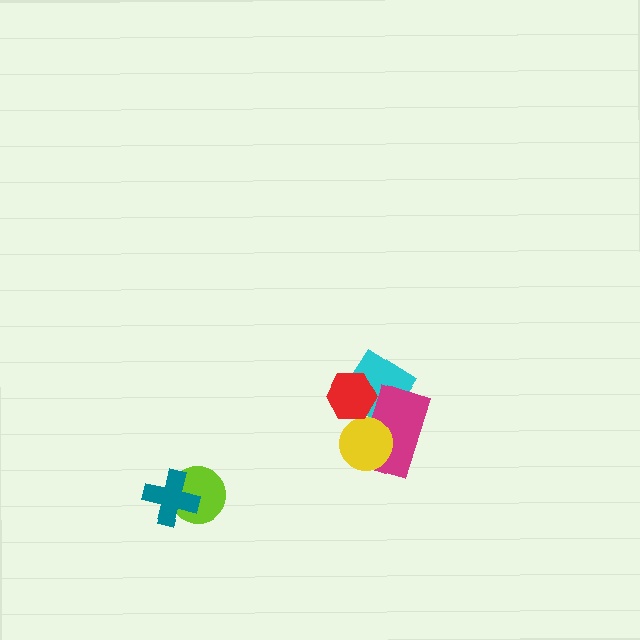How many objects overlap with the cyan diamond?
3 objects overlap with the cyan diamond.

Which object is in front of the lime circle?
The teal cross is in front of the lime circle.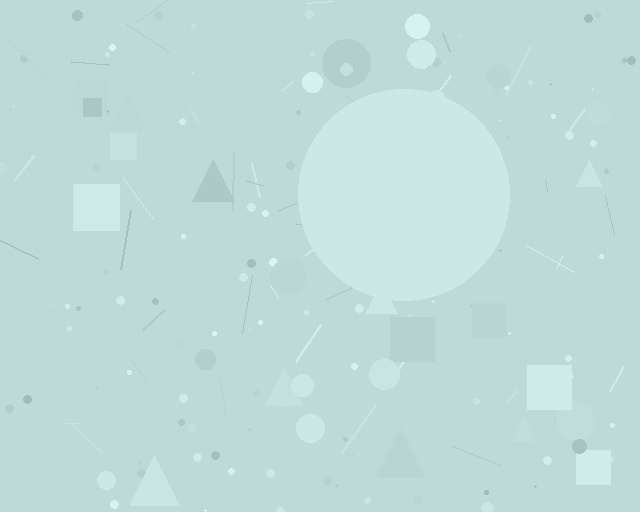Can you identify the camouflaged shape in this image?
The camouflaged shape is a circle.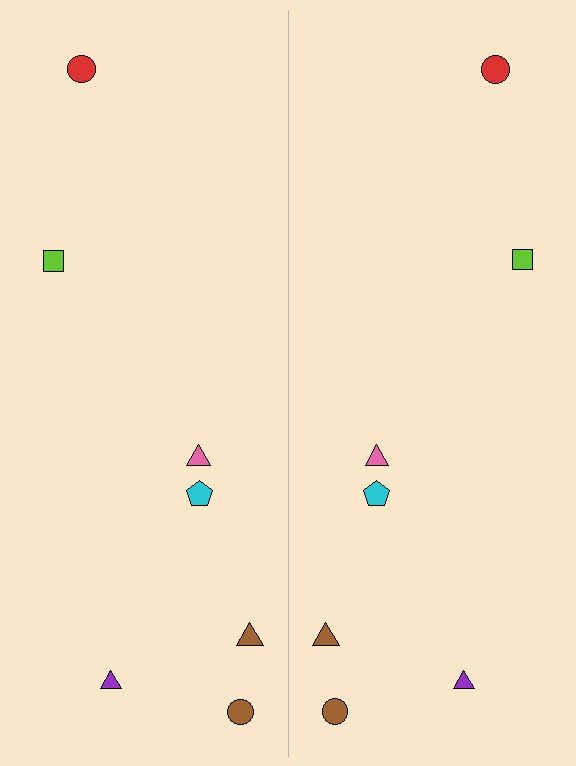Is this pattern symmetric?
Yes, this pattern has bilateral (reflection) symmetry.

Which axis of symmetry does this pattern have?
The pattern has a vertical axis of symmetry running through the center of the image.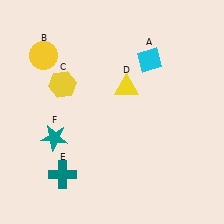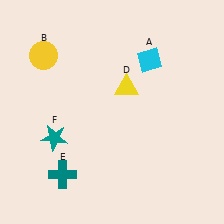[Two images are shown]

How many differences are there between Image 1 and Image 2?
There is 1 difference between the two images.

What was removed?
The yellow hexagon (C) was removed in Image 2.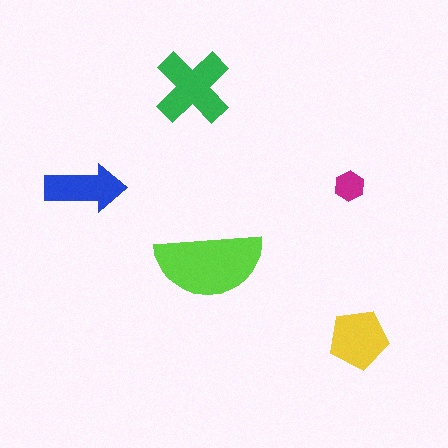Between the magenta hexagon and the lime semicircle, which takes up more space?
The lime semicircle.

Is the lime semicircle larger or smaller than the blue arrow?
Larger.